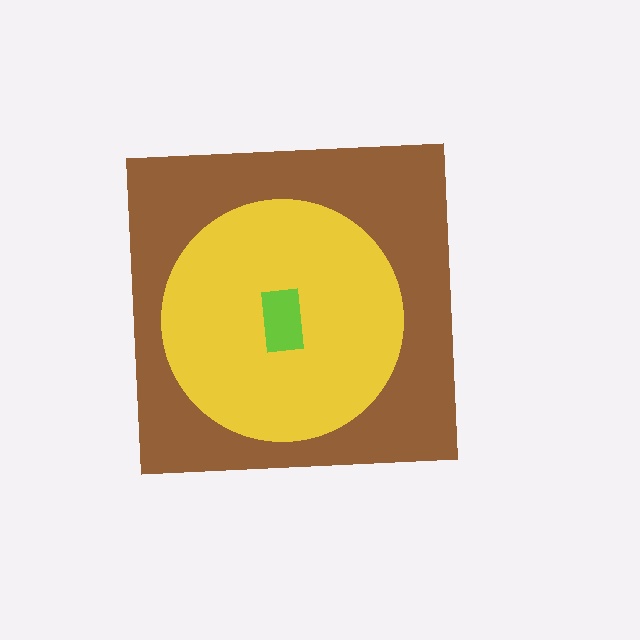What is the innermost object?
The lime rectangle.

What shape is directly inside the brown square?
The yellow circle.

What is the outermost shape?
The brown square.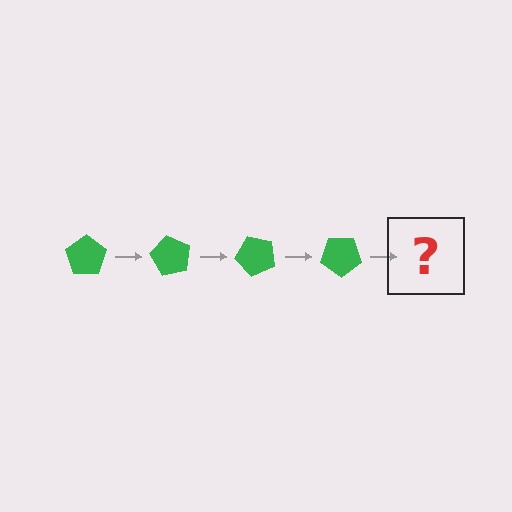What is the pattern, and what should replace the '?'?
The pattern is that the pentagon rotates 60 degrees each step. The '?' should be a green pentagon rotated 240 degrees.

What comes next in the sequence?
The next element should be a green pentagon rotated 240 degrees.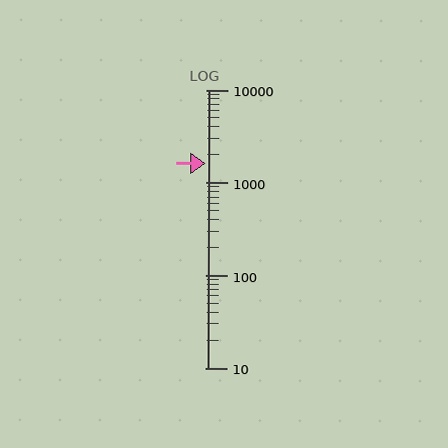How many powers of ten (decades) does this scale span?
The scale spans 3 decades, from 10 to 10000.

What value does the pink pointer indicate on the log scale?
The pointer indicates approximately 1600.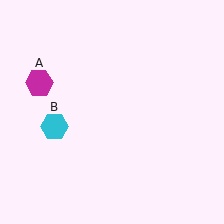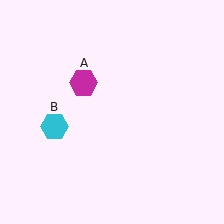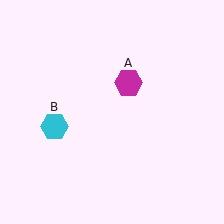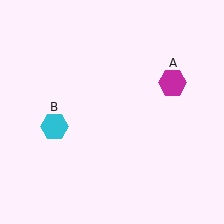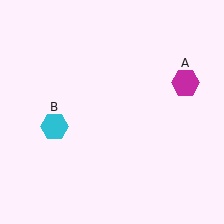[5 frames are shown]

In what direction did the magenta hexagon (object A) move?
The magenta hexagon (object A) moved right.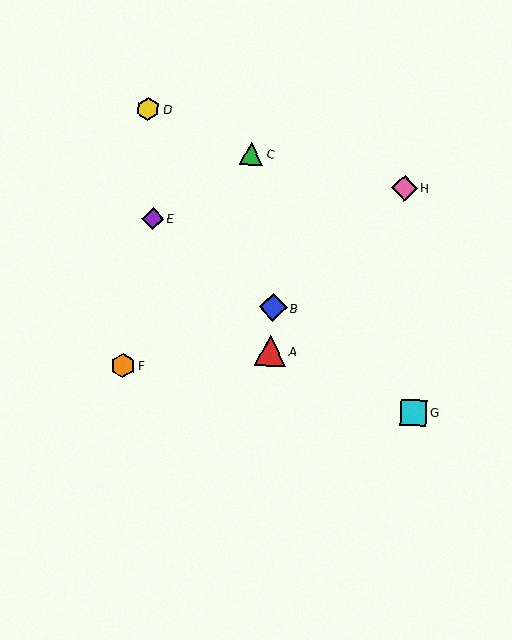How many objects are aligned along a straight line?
3 objects (B, E, G) are aligned along a straight line.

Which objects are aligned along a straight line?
Objects B, E, G are aligned along a straight line.